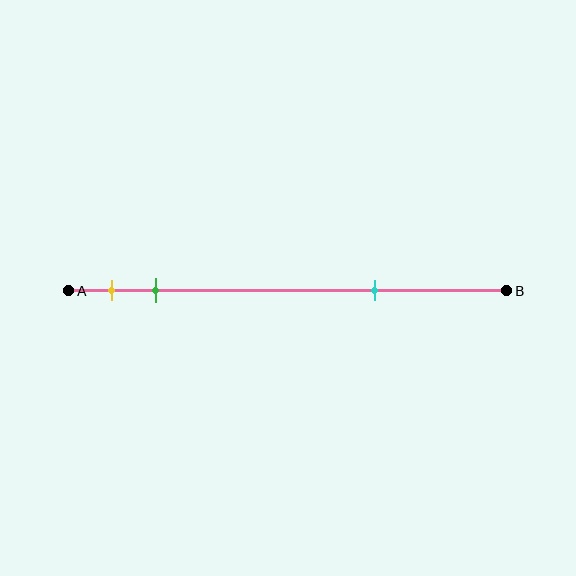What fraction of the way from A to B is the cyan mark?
The cyan mark is approximately 70% (0.7) of the way from A to B.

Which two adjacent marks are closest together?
The yellow and green marks are the closest adjacent pair.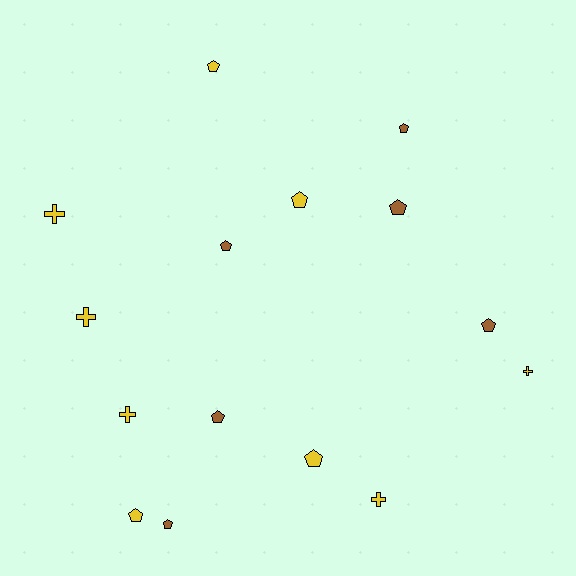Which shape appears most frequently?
Pentagon, with 10 objects.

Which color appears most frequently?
Yellow, with 9 objects.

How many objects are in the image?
There are 15 objects.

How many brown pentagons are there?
There are 6 brown pentagons.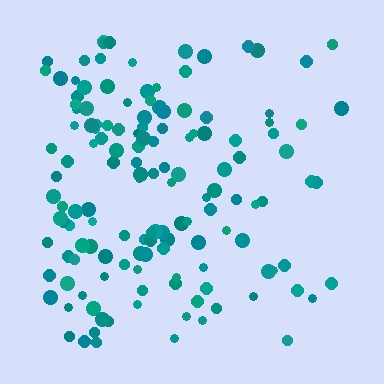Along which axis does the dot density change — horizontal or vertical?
Horizontal.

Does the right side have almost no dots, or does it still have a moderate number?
Still a moderate number, just noticeably fewer than the left.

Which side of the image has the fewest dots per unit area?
The right.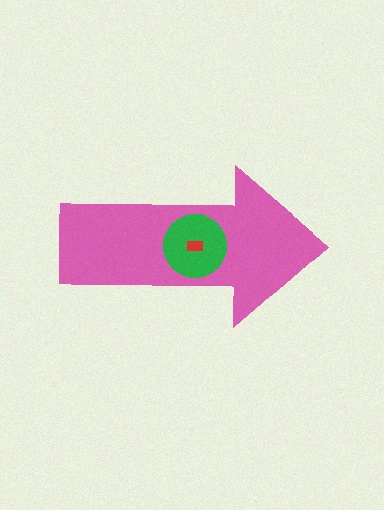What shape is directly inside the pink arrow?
The green circle.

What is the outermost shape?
The pink arrow.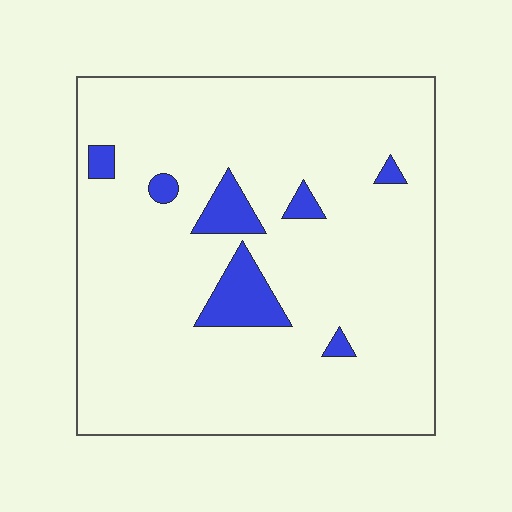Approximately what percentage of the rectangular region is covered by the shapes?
Approximately 10%.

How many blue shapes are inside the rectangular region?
7.